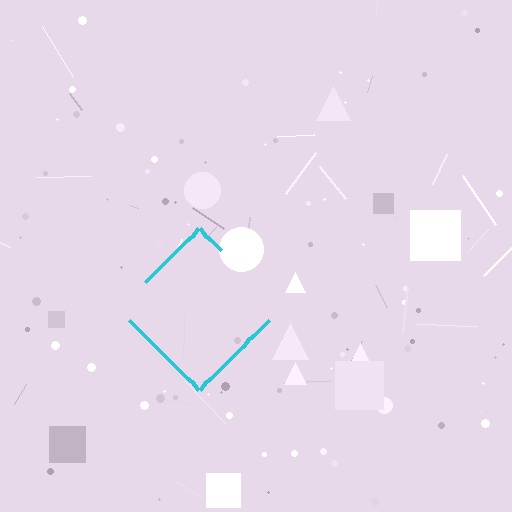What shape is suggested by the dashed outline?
The dashed outline suggests a diamond.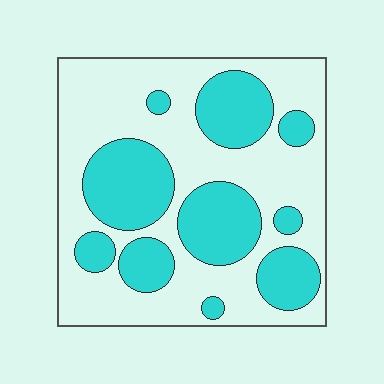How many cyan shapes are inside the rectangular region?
10.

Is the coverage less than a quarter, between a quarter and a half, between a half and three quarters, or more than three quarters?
Between a quarter and a half.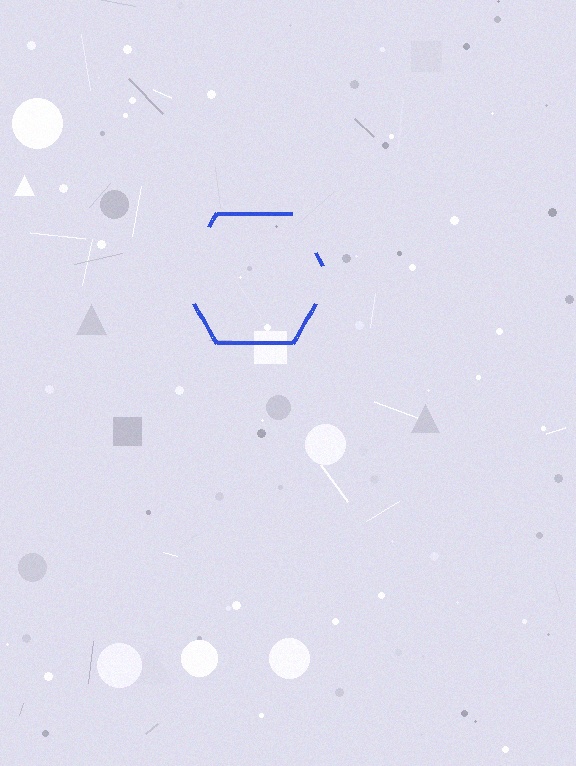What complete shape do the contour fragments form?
The contour fragments form a hexagon.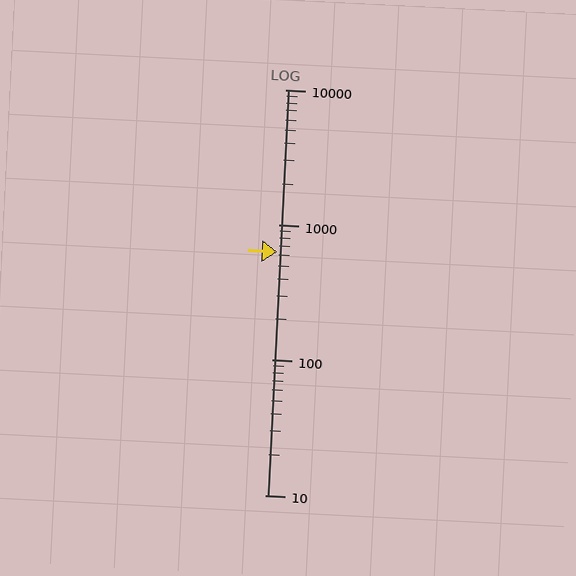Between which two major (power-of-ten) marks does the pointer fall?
The pointer is between 100 and 1000.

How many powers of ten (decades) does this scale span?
The scale spans 3 decades, from 10 to 10000.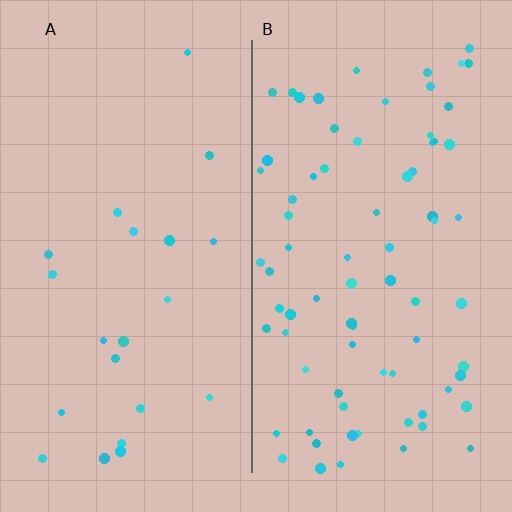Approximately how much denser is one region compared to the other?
Approximately 3.5× — region B over region A.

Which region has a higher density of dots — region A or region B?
B (the right).